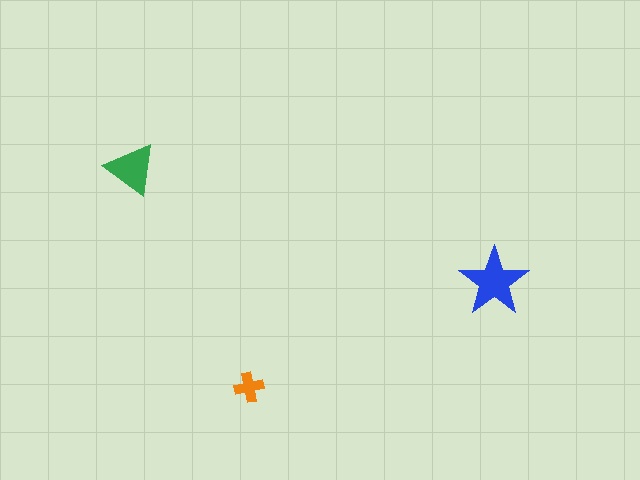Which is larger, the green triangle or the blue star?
The blue star.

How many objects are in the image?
There are 3 objects in the image.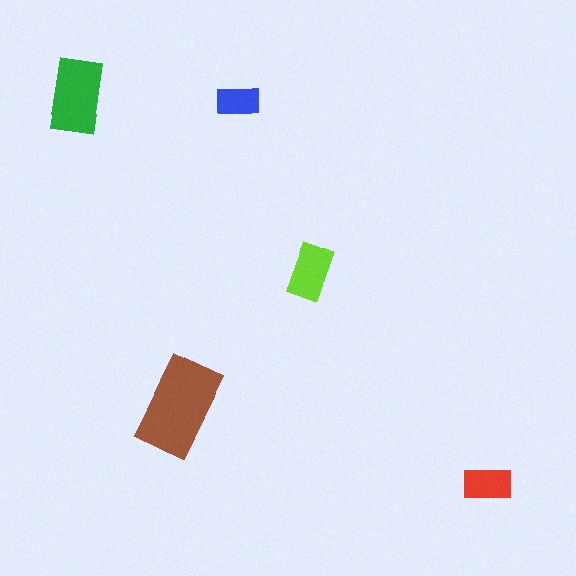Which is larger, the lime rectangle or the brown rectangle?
The brown one.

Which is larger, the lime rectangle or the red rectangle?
The lime one.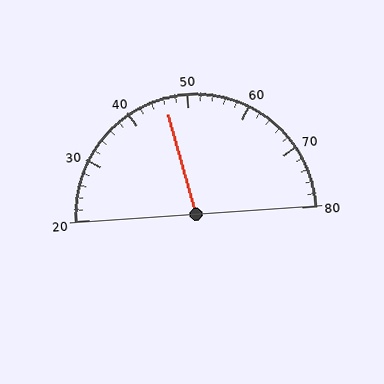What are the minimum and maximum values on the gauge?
The gauge ranges from 20 to 80.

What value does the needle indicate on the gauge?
The needle indicates approximately 46.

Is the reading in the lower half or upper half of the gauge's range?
The reading is in the lower half of the range (20 to 80).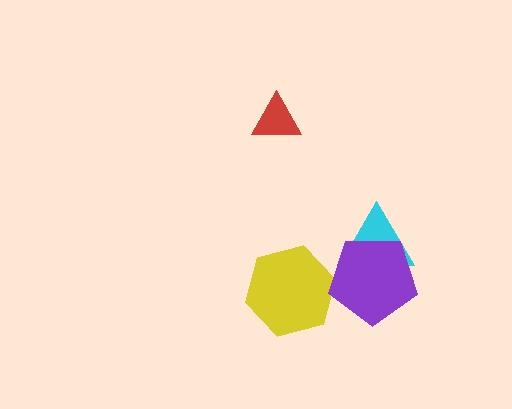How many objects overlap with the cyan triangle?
1 object overlaps with the cyan triangle.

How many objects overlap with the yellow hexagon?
1 object overlaps with the yellow hexagon.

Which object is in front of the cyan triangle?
The purple pentagon is in front of the cyan triangle.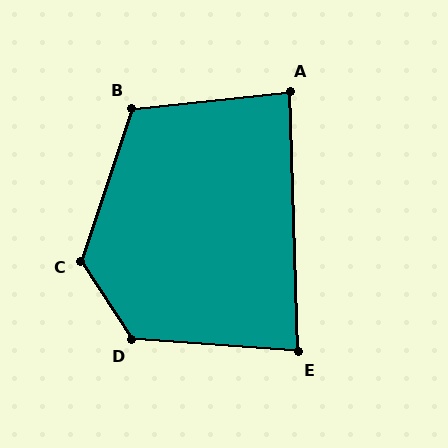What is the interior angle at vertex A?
Approximately 86 degrees (approximately right).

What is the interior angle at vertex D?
Approximately 127 degrees (obtuse).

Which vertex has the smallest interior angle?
E, at approximately 84 degrees.